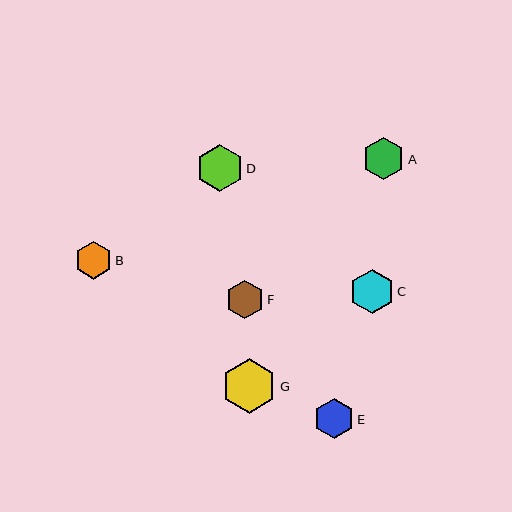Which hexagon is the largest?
Hexagon G is the largest with a size of approximately 55 pixels.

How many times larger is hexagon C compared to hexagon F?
Hexagon C is approximately 1.2 times the size of hexagon F.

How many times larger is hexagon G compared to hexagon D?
Hexagon G is approximately 1.2 times the size of hexagon D.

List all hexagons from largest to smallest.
From largest to smallest: G, D, C, A, E, F, B.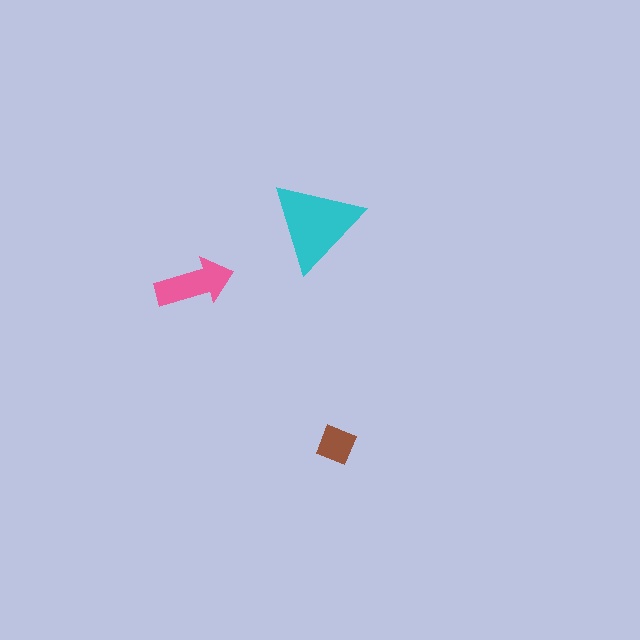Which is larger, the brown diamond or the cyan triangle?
The cyan triangle.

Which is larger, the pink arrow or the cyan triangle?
The cyan triangle.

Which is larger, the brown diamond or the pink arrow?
The pink arrow.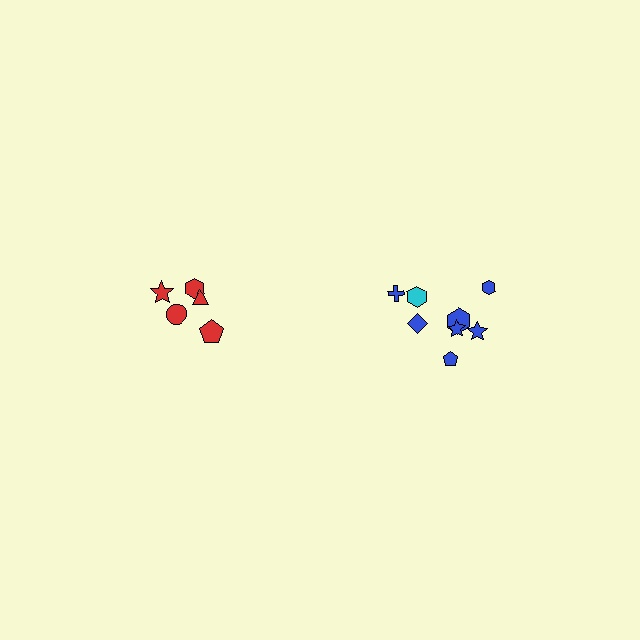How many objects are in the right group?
There are 8 objects.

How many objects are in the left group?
There are 5 objects.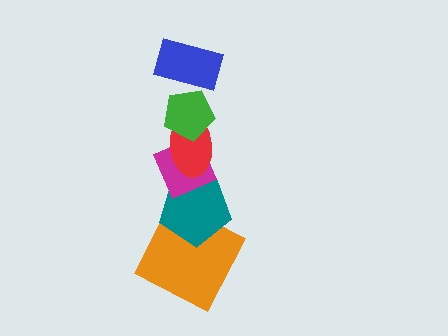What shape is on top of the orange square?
The teal pentagon is on top of the orange square.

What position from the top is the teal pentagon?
The teal pentagon is 5th from the top.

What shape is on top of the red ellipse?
The green pentagon is on top of the red ellipse.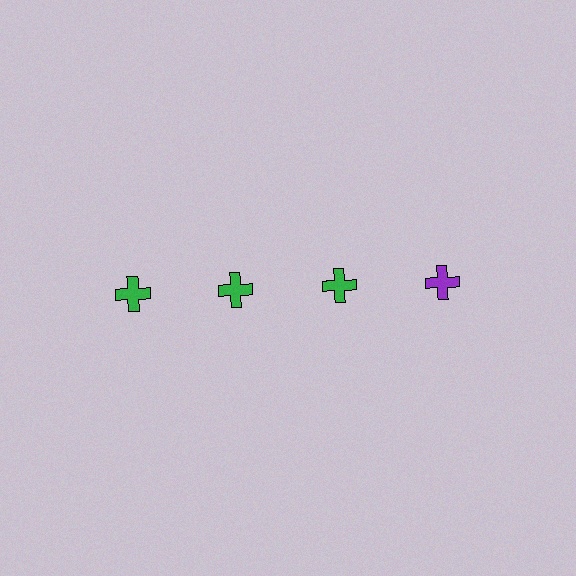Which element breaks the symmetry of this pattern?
The purple cross in the top row, second from right column breaks the symmetry. All other shapes are green crosses.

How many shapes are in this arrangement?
There are 4 shapes arranged in a grid pattern.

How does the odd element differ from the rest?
It has a different color: purple instead of green.